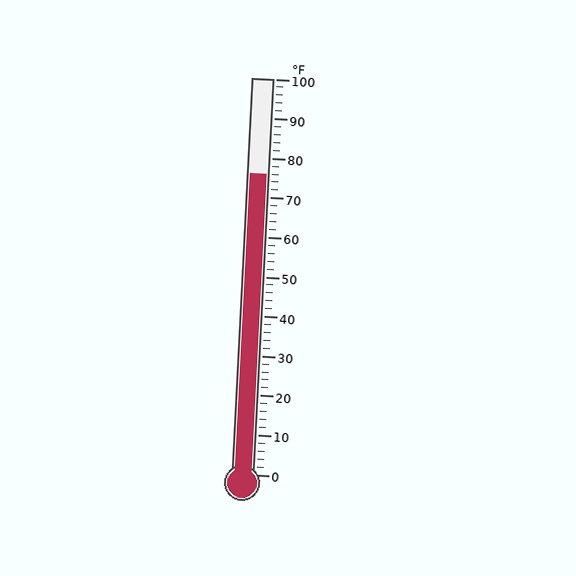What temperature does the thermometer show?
The thermometer shows approximately 76°F.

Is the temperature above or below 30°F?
The temperature is above 30°F.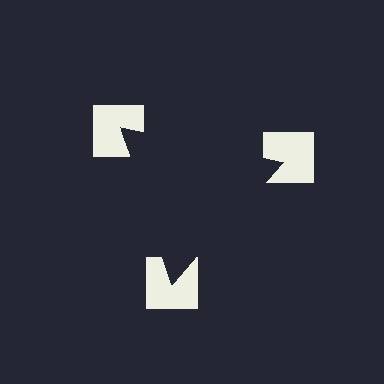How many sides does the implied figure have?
3 sides.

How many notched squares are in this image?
There are 3 — one at each vertex of the illusory triangle.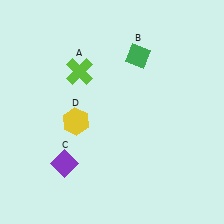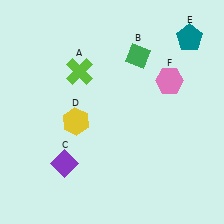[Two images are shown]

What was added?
A teal pentagon (E), a pink hexagon (F) were added in Image 2.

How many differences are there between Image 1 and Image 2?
There are 2 differences between the two images.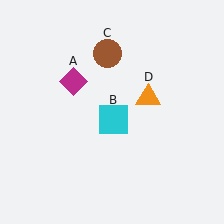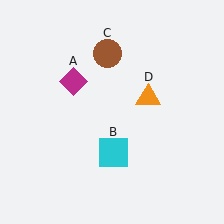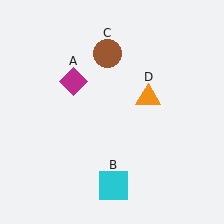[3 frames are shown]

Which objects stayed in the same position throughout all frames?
Magenta diamond (object A) and brown circle (object C) and orange triangle (object D) remained stationary.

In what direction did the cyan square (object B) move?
The cyan square (object B) moved down.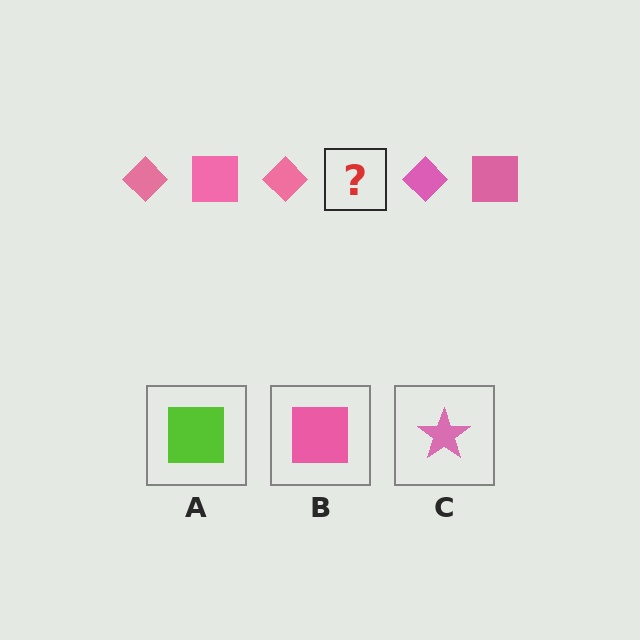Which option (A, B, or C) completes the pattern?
B.